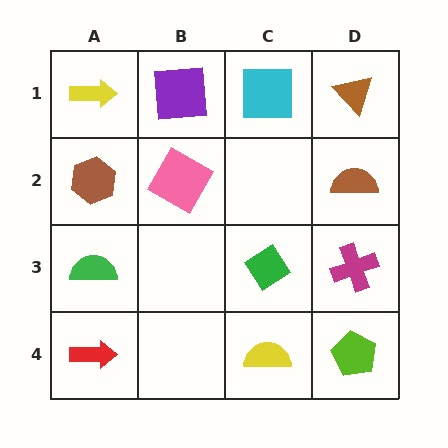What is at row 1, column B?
A purple square.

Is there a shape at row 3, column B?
No, that cell is empty.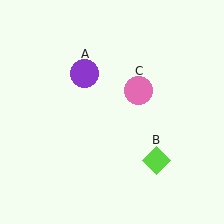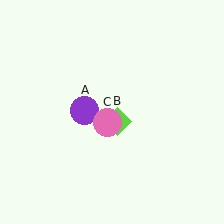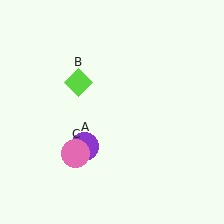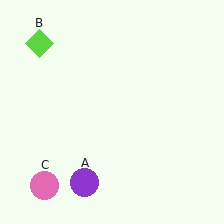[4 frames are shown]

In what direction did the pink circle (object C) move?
The pink circle (object C) moved down and to the left.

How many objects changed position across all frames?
3 objects changed position: purple circle (object A), lime diamond (object B), pink circle (object C).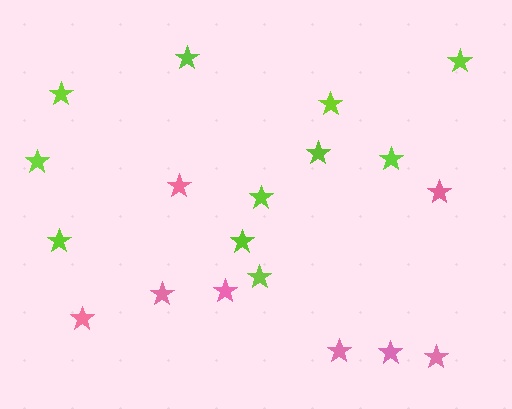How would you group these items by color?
There are 2 groups: one group of pink stars (8) and one group of lime stars (11).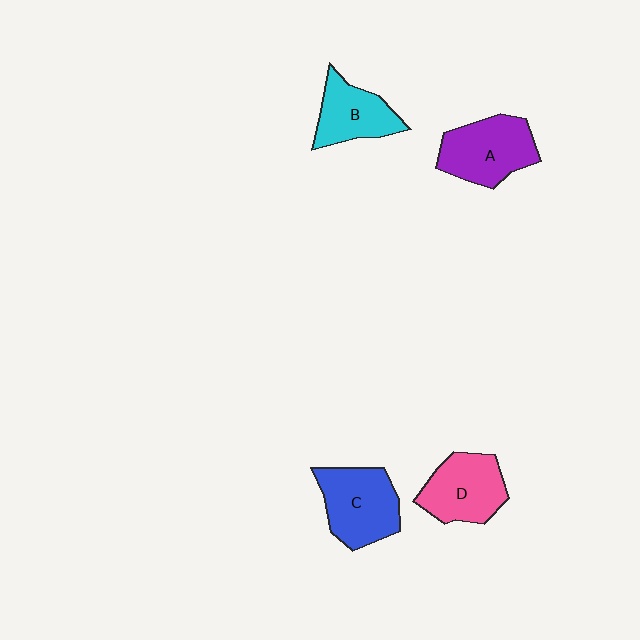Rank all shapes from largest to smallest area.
From largest to smallest: A (purple), C (blue), D (pink), B (cyan).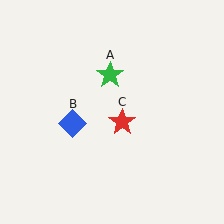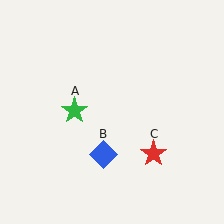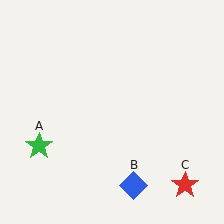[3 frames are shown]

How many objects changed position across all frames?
3 objects changed position: green star (object A), blue diamond (object B), red star (object C).